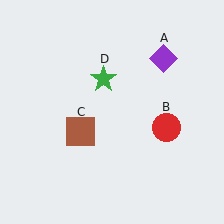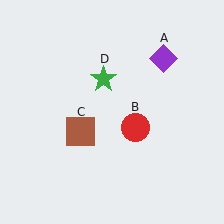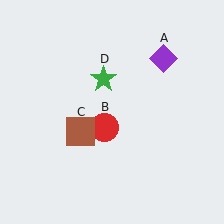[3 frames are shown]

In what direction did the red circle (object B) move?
The red circle (object B) moved left.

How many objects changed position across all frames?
1 object changed position: red circle (object B).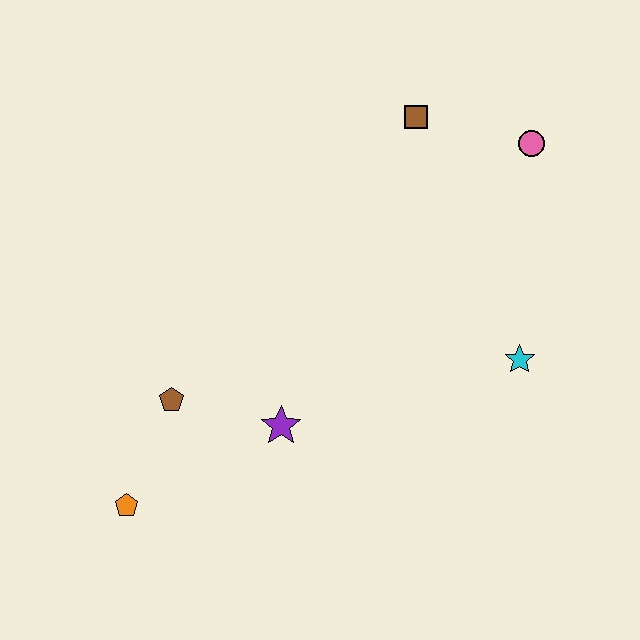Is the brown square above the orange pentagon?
Yes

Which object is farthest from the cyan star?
The orange pentagon is farthest from the cyan star.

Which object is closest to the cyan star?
The pink circle is closest to the cyan star.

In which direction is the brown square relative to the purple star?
The brown square is above the purple star.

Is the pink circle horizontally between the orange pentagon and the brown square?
No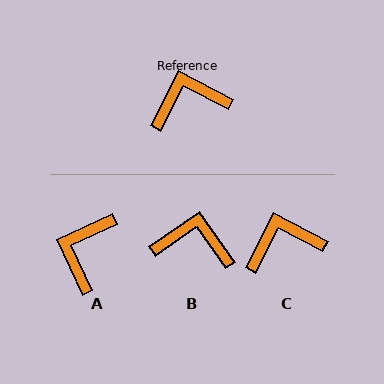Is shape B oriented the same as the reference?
No, it is off by about 28 degrees.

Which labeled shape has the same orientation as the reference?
C.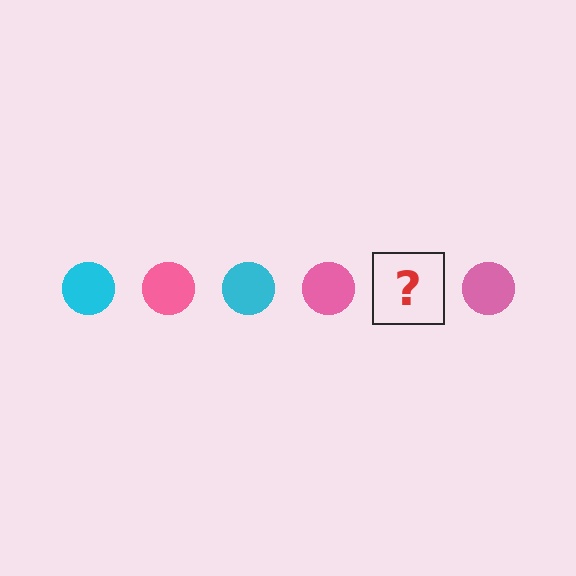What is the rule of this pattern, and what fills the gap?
The rule is that the pattern cycles through cyan, pink circles. The gap should be filled with a cyan circle.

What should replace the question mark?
The question mark should be replaced with a cyan circle.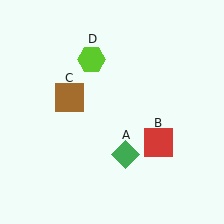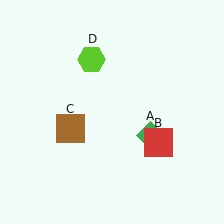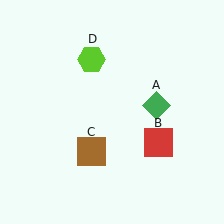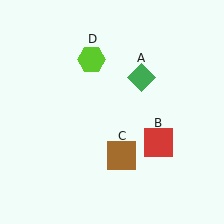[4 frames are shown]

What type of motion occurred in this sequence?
The green diamond (object A), brown square (object C) rotated counterclockwise around the center of the scene.